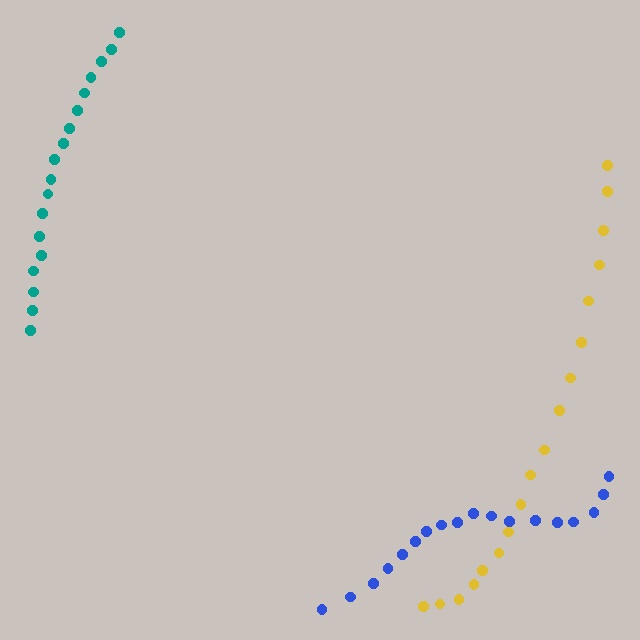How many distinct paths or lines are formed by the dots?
There are 3 distinct paths.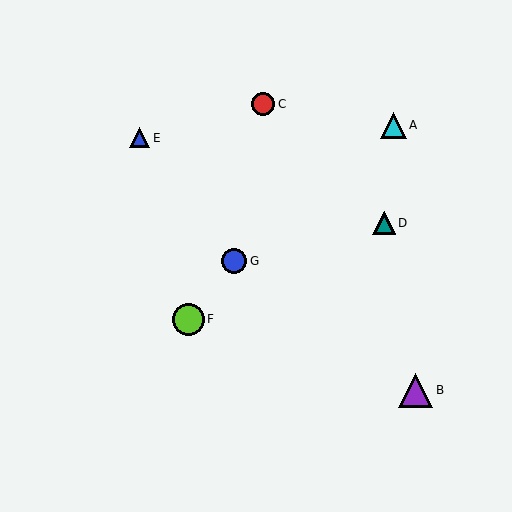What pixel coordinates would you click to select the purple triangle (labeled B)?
Click at (416, 390) to select the purple triangle B.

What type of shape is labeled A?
Shape A is a cyan triangle.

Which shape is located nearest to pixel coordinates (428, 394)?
The purple triangle (labeled B) at (416, 390) is nearest to that location.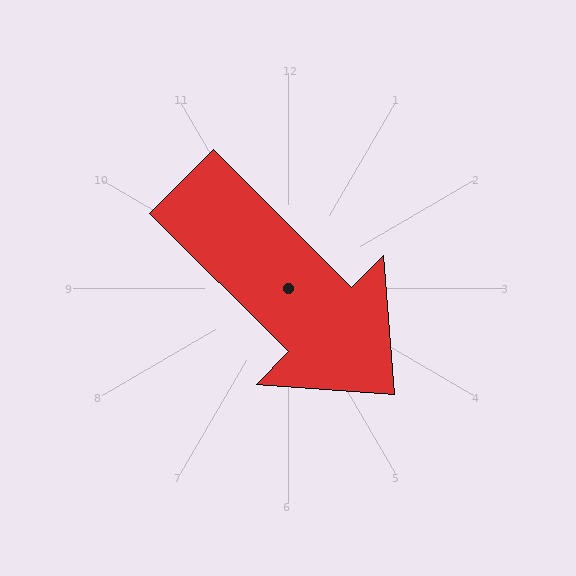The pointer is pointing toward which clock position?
Roughly 4 o'clock.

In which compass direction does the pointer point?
Southeast.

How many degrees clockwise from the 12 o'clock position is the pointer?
Approximately 135 degrees.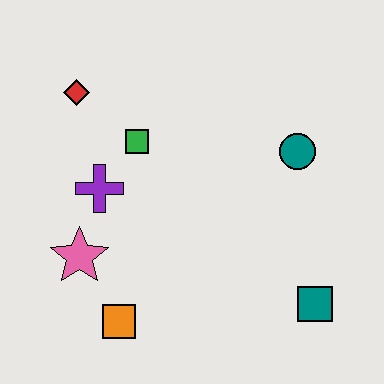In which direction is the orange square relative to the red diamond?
The orange square is below the red diamond.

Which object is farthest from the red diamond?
The teal square is farthest from the red diamond.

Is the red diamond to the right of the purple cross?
No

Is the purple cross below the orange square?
No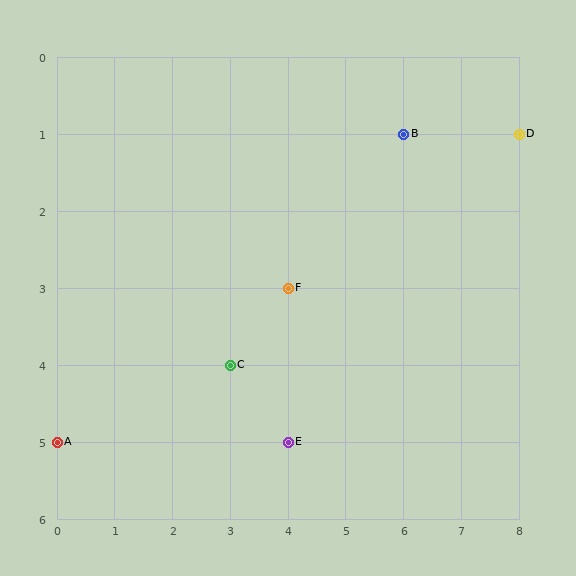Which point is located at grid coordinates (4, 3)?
Point F is at (4, 3).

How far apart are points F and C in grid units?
Points F and C are 1 column and 1 row apart (about 1.4 grid units diagonally).